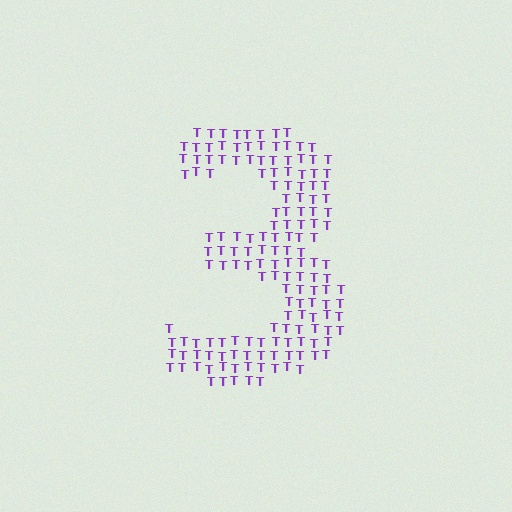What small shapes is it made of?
It is made of small letter T's.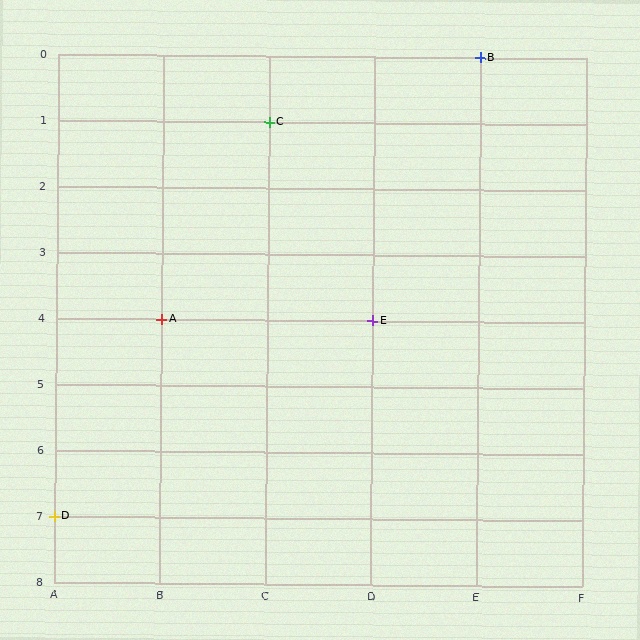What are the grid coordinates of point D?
Point D is at grid coordinates (A, 7).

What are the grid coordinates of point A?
Point A is at grid coordinates (B, 4).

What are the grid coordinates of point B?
Point B is at grid coordinates (E, 0).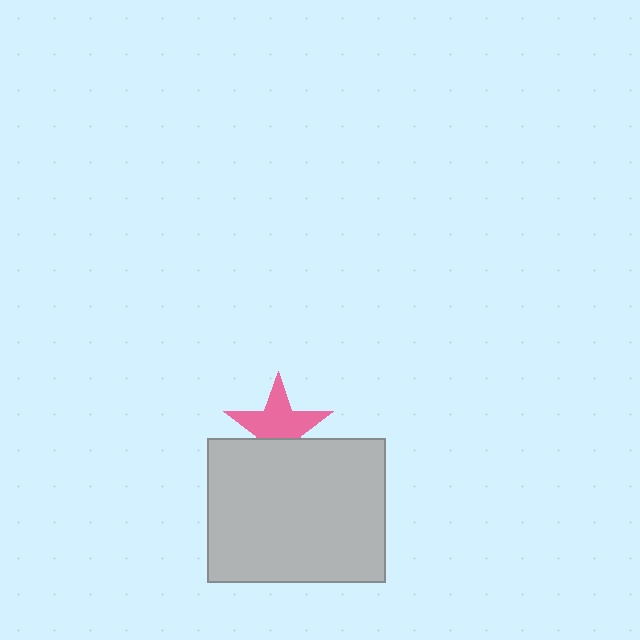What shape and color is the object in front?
The object in front is a light gray rectangle.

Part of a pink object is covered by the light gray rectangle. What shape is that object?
It is a star.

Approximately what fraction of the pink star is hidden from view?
Roughly 35% of the pink star is hidden behind the light gray rectangle.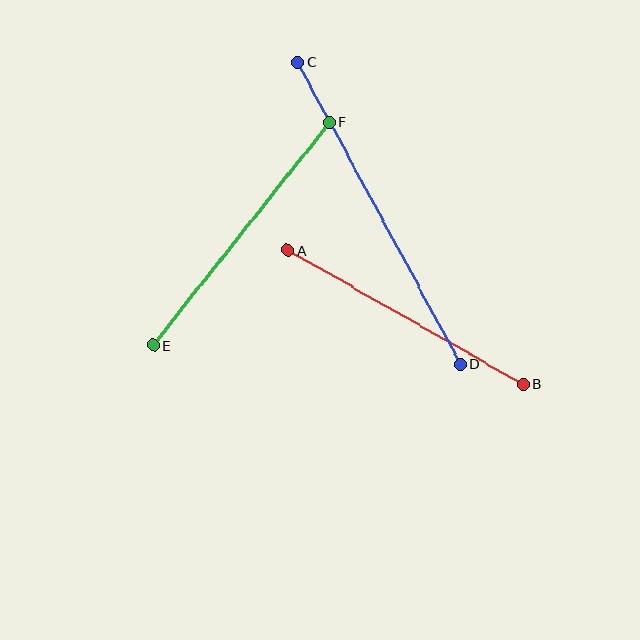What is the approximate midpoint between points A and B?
The midpoint is at approximately (406, 317) pixels.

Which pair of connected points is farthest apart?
Points C and D are farthest apart.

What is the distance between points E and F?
The distance is approximately 284 pixels.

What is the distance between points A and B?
The distance is approximately 271 pixels.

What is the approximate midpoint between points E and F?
The midpoint is at approximately (241, 234) pixels.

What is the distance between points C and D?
The distance is approximately 344 pixels.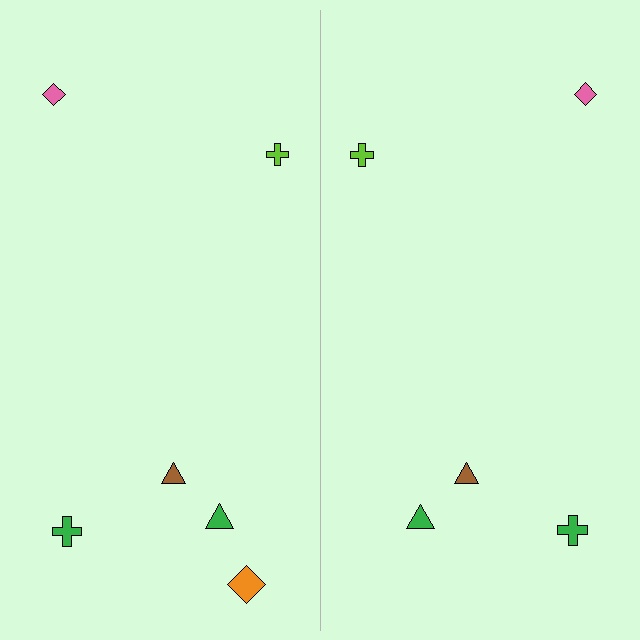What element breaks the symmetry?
A orange diamond is missing from the right side.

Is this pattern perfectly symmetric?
No, the pattern is not perfectly symmetric. A orange diamond is missing from the right side.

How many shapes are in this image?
There are 11 shapes in this image.